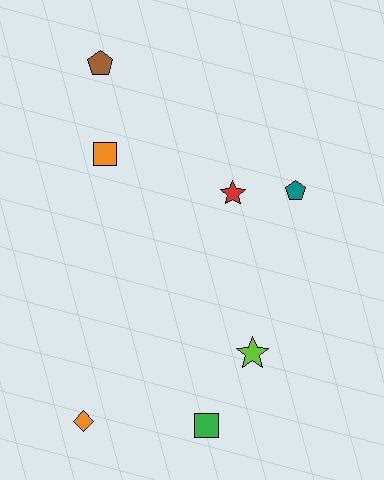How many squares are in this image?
There are 2 squares.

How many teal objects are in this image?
There is 1 teal object.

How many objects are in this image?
There are 7 objects.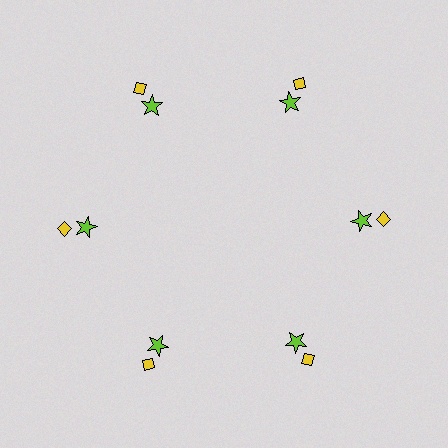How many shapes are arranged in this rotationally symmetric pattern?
There are 12 shapes, arranged in 6 groups of 2.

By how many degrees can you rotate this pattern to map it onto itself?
The pattern maps onto itself every 60 degrees of rotation.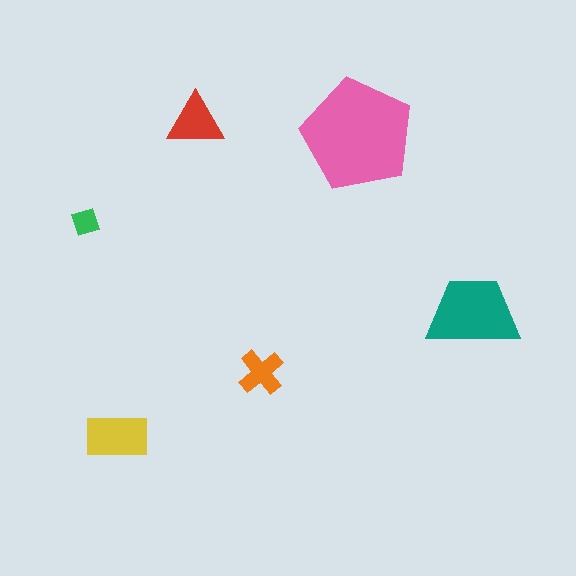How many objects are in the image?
There are 6 objects in the image.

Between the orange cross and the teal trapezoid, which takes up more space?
The teal trapezoid.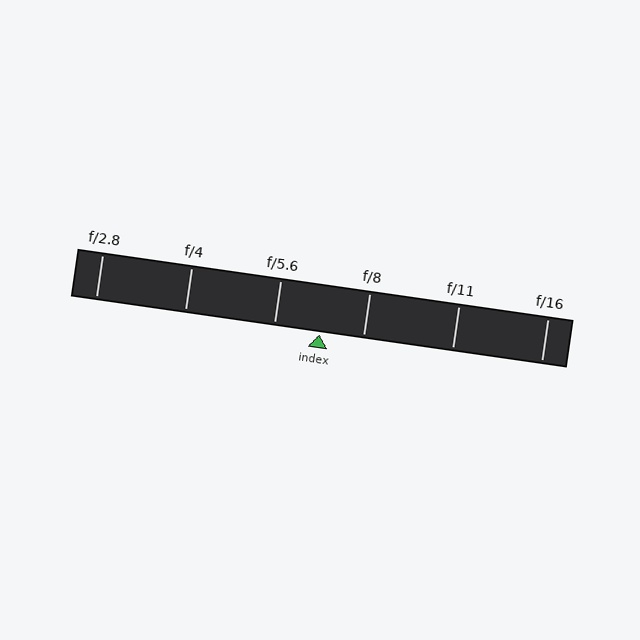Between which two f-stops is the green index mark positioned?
The index mark is between f/5.6 and f/8.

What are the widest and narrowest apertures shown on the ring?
The widest aperture shown is f/2.8 and the narrowest is f/16.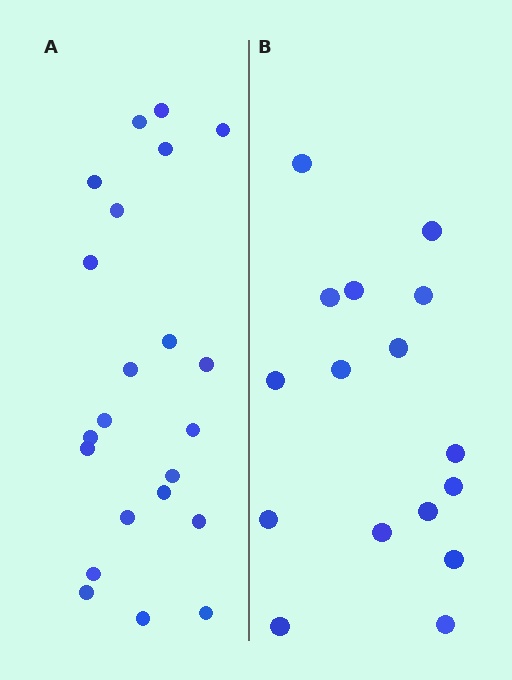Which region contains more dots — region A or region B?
Region A (the left region) has more dots.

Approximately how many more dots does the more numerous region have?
Region A has about 6 more dots than region B.